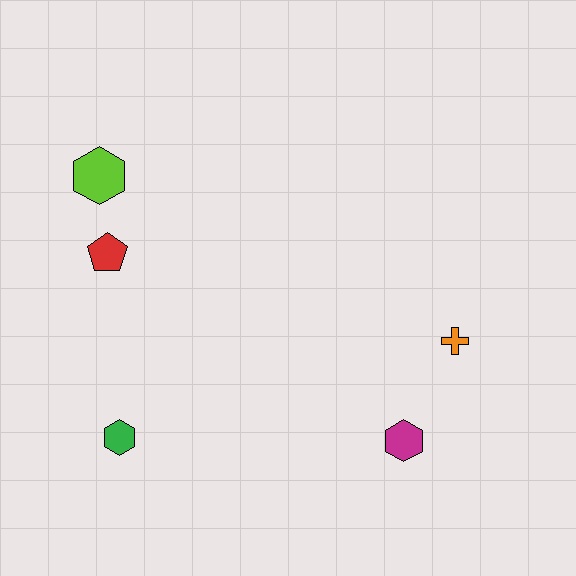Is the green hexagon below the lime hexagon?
Yes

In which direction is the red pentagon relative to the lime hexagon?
The red pentagon is below the lime hexagon.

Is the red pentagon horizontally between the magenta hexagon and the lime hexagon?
Yes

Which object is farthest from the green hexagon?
The orange cross is farthest from the green hexagon.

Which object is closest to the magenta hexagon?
The orange cross is closest to the magenta hexagon.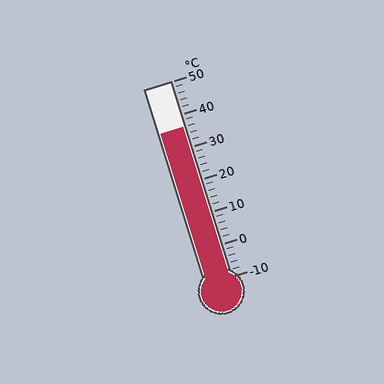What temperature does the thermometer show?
The thermometer shows approximately 36°C.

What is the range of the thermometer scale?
The thermometer scale ranges from -10°C to 50°C.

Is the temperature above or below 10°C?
The temperature is above 10°C.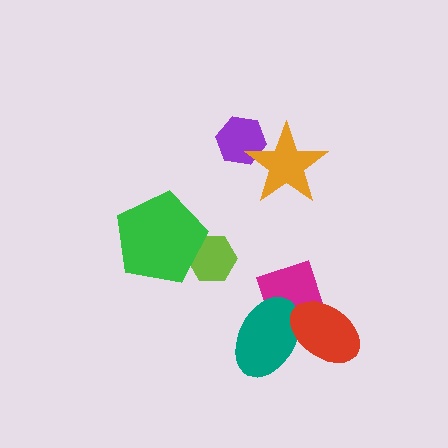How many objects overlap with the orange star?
1 object overlaps with the orange star.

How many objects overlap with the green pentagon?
1 object overlaps with the green pentagon.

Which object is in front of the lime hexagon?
The green pentagon is in front of the lime hexagon.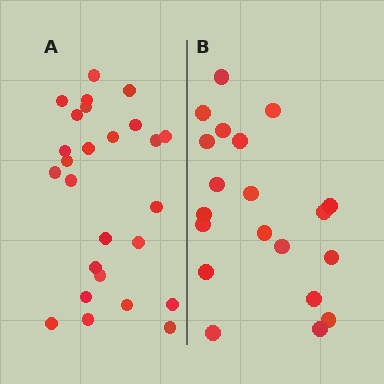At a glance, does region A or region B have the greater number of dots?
Region A (the left region) has more dots.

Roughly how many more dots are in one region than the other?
Region A has about 6 more dots than region B.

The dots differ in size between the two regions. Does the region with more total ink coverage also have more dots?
No. Region B has more total ink coverage because its dots are larger, but region A actually contains more individual dots. Total area can be misleading — the number of items is what matters here.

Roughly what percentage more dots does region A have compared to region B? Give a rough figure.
About 30% more.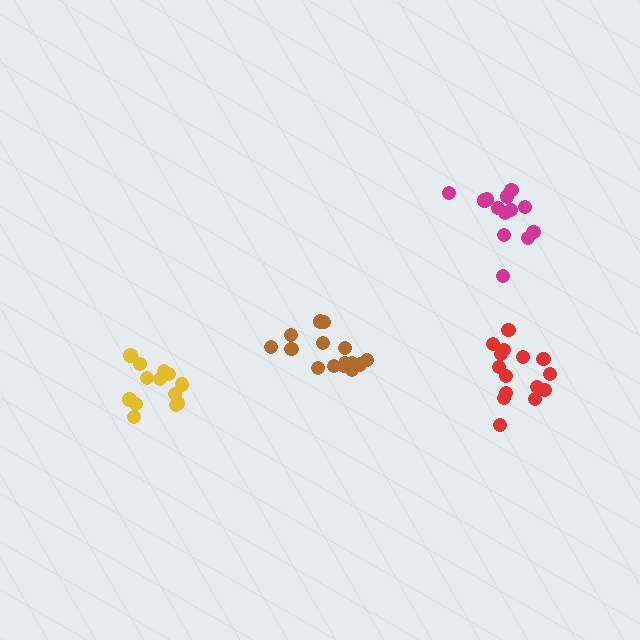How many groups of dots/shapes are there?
There are 4 groups.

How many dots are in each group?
Group 1: 13 dots, Group 2: 15 dots, Group 3: 15 dots, Group 4: 13 dots (56 total).